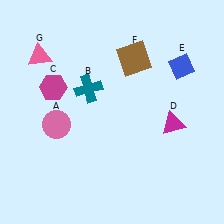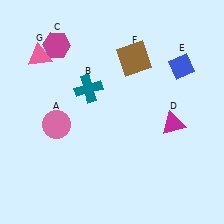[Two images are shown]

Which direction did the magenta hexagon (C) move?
The magenta hexagon (C) moved up.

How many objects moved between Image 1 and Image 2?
1 object moved between the two images.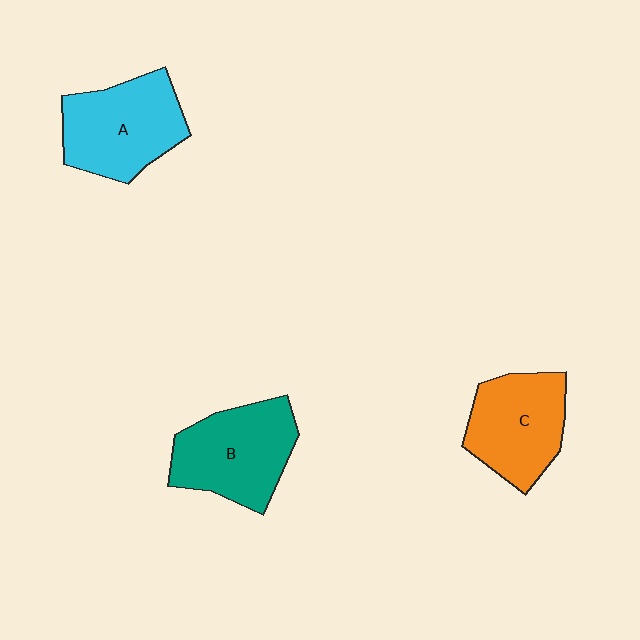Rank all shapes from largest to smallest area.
From largest to smallest: A (cyan), B (teal), C (orange).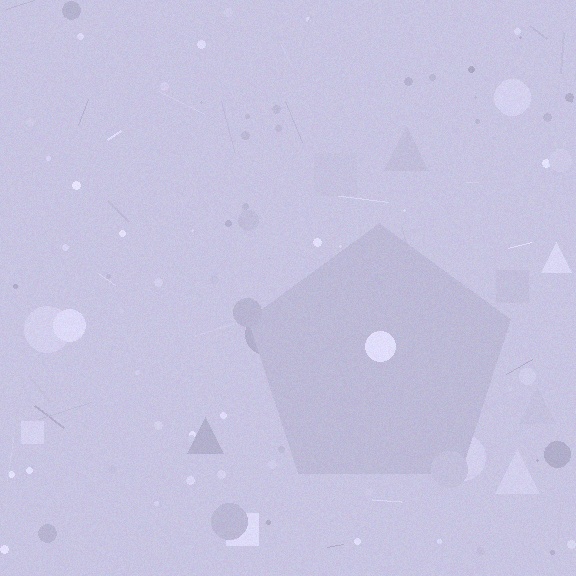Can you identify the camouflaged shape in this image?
The camouflaged shape is a pentagon.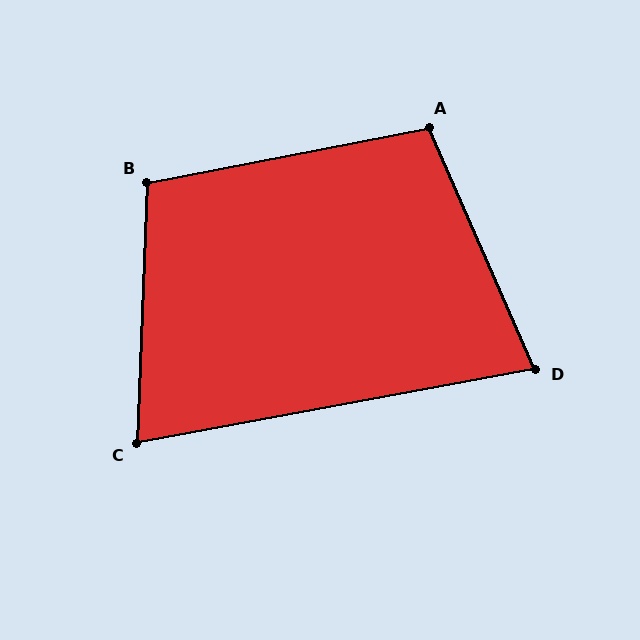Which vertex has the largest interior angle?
B, at approximately 103 degrees.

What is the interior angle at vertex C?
Approximately 77 degrees (acute).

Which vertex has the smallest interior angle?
D, at approximately 77 degrees.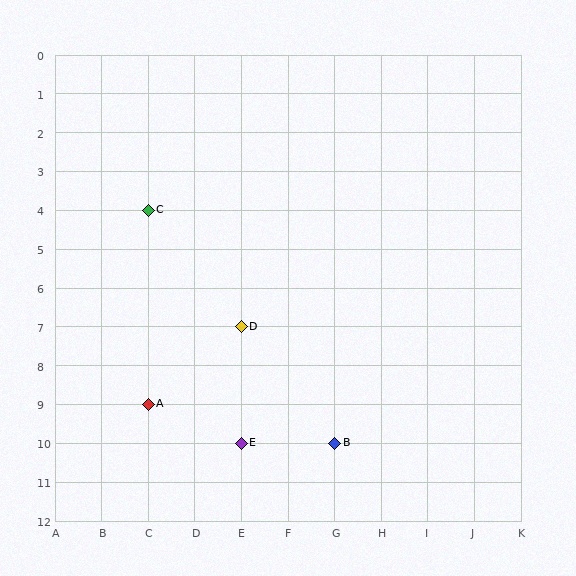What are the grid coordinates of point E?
Point E is at grid coordinates (E, 10).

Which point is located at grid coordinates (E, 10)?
Point E is at (E, 10).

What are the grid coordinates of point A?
Point A is at grid coordinates (C, 9).